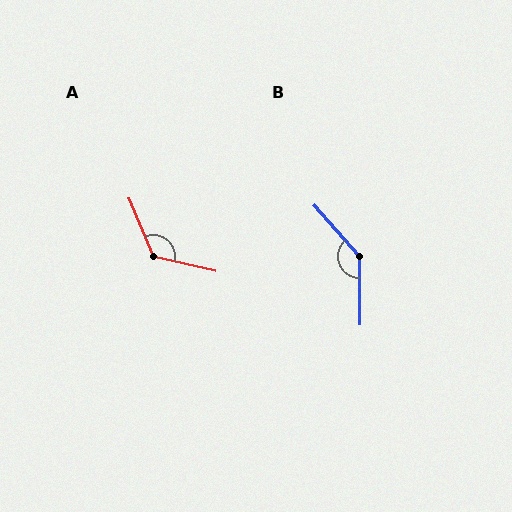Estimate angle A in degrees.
Approximately 125 degrees.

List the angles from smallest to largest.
A (125°), B (139°).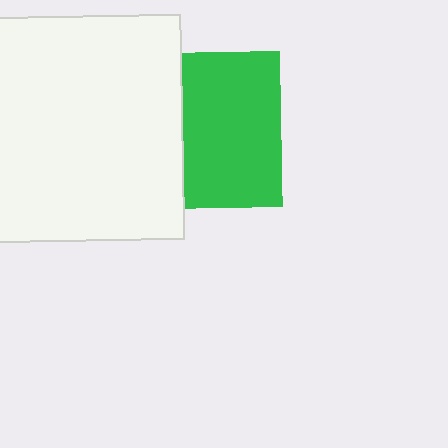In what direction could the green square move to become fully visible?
The green square could move right. That would shift it out from behind the white square entirely.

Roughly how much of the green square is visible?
About half of it is visible (roughly 63%).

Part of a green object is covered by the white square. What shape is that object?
It is a square.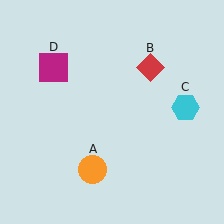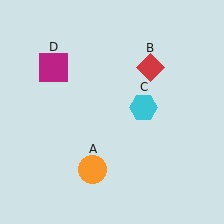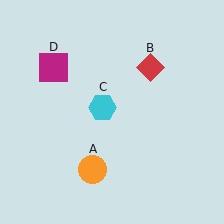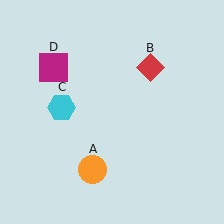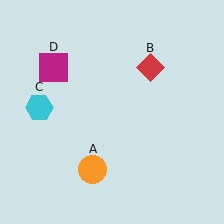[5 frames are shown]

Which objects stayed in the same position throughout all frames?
Orange circle (object A) and red diamond (object B) and magenta square (object D) remained stationary.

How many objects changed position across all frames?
1 object changed position: cyan hexagon (object C).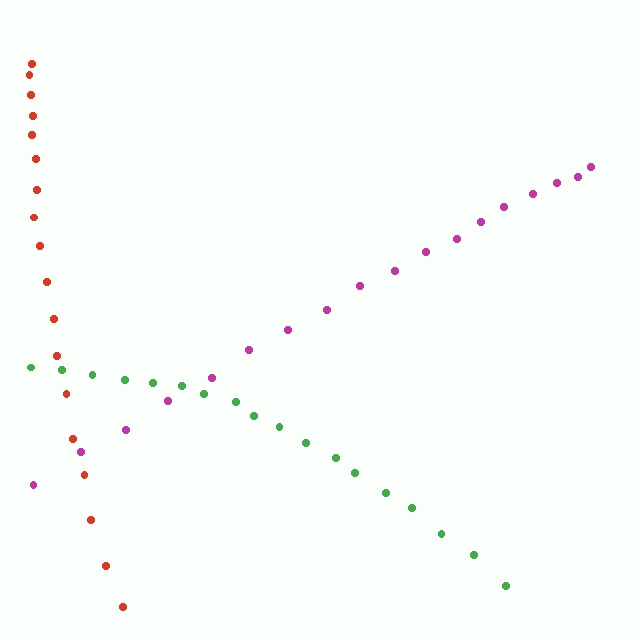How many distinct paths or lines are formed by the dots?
There are 3 distinct paths.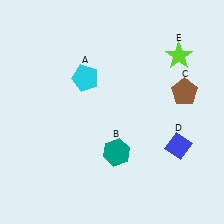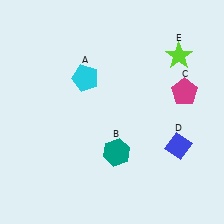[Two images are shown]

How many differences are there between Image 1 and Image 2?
There is 1 difference between the two images.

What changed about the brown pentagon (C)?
In Image 1, C is brown. In Image 2, it changed to magenta.